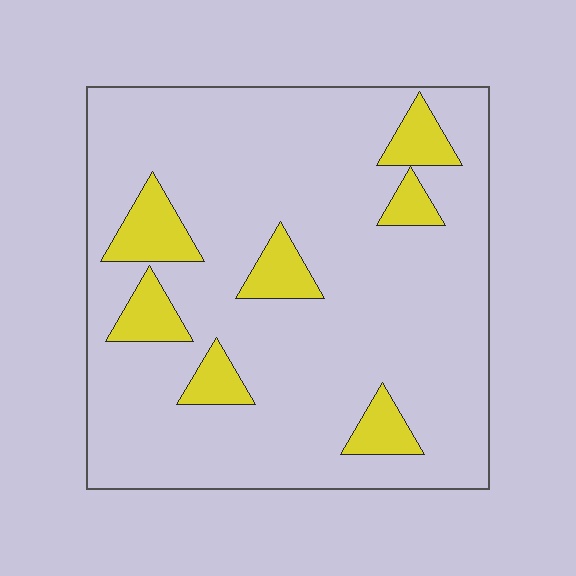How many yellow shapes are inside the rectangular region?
7.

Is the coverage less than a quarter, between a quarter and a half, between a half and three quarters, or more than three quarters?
Less than a quarter.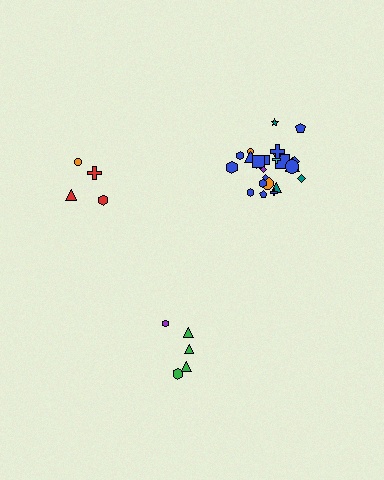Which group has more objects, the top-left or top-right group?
The top-right group.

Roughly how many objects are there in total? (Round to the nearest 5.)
Roughly 35 objects in total.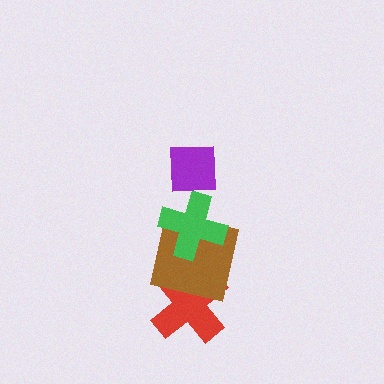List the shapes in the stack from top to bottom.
From top to bottom: the purple square, the green cross, the brown square, the red cross.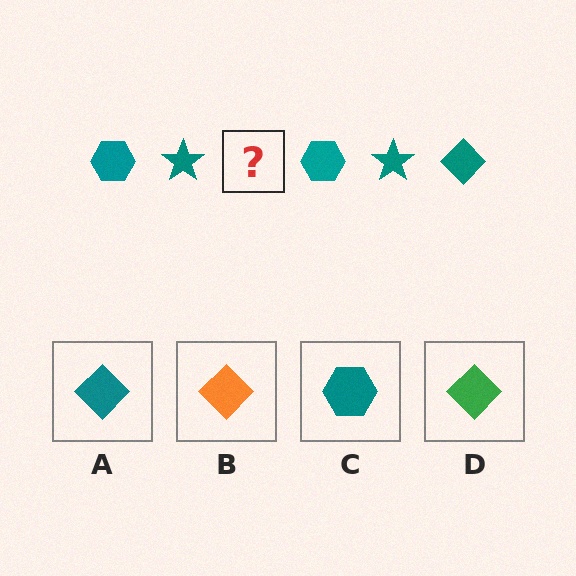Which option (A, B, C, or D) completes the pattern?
A.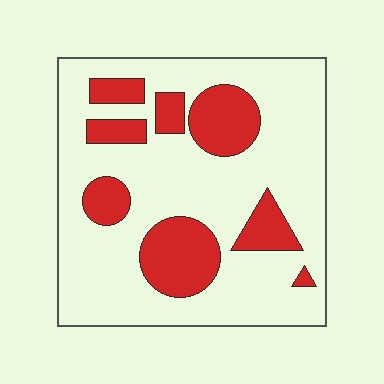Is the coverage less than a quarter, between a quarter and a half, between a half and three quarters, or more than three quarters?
Between a quarter and a half.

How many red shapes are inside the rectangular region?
8.